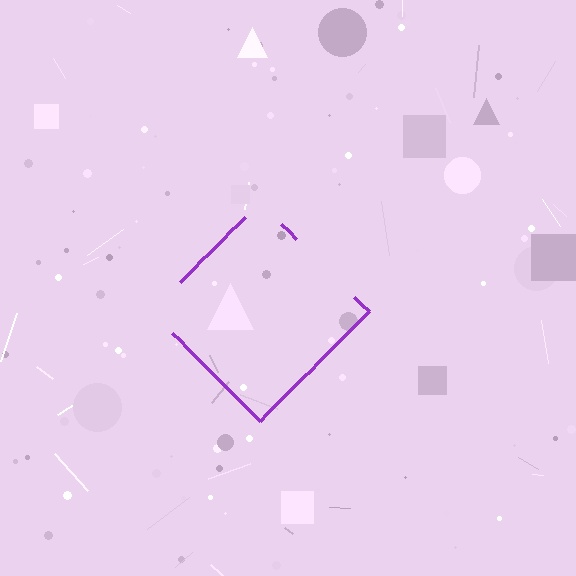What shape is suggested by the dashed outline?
The dashed outline suggests a diamond.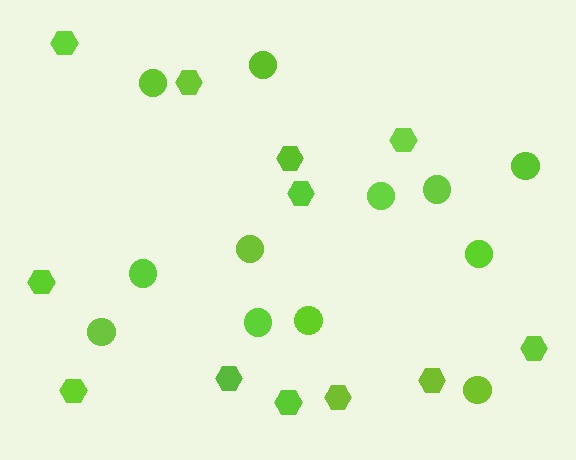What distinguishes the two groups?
There are 2 groups: one group of circles (12) and one group of hexagons (12).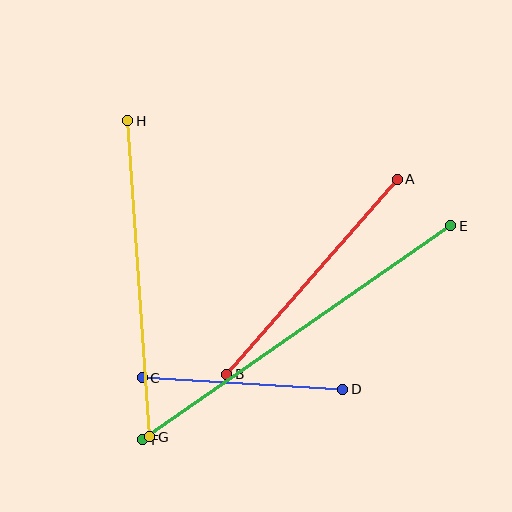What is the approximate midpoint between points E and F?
The midpoint is at approximately (297, 333) pixels.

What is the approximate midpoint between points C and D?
The midpoint is at approximately (243, 384) pixels.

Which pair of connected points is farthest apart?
Points E and F are farthest apart.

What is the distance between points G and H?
The distance is approximately 316 pixels.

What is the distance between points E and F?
The distance is approximately 374 pixels.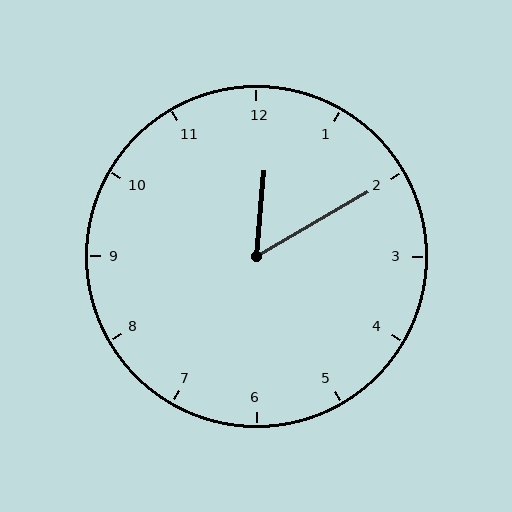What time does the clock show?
12:10.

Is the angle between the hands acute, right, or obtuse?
It is acute.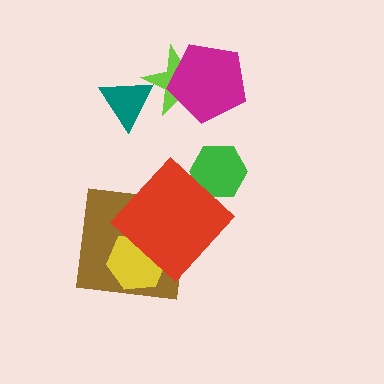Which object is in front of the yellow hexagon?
The red diamond is in front of the yellow hexagon.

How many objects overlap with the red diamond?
2 objects overlap with the red diamond.